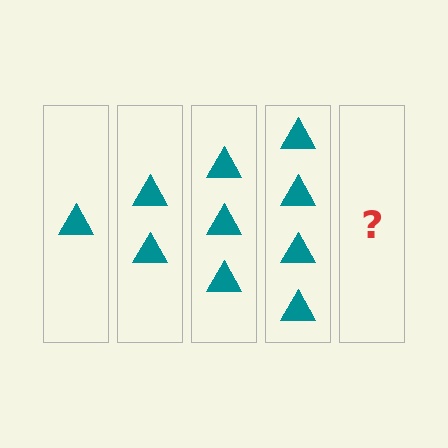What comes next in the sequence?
The next element should be 5 triangles.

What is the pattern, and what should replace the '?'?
The pattern is that each step adds one more triangle. The '?' should be 5 triangles.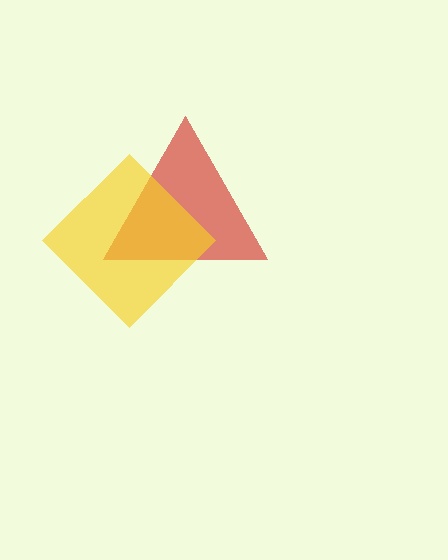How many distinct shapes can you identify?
There are 2 distinct shapes: a red triangle, a yellow diamond.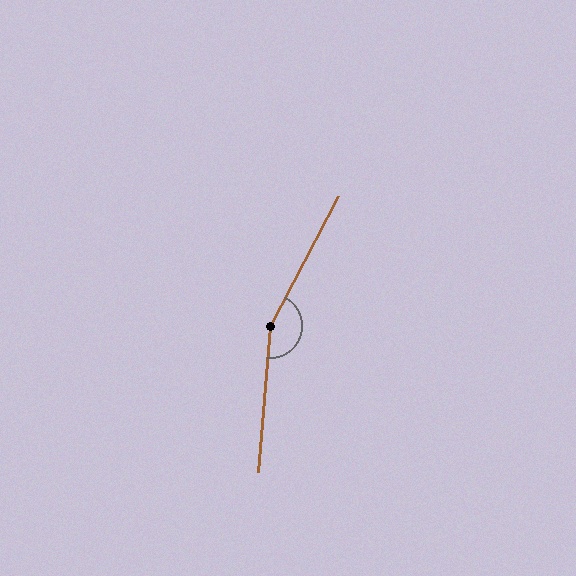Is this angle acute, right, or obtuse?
It is obtuse.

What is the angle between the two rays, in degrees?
Approximately 157 degrees.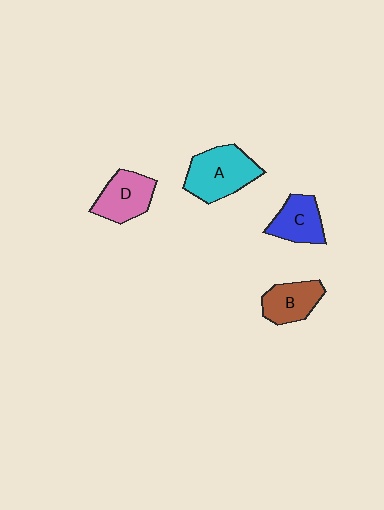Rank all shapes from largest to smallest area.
From largest to smallest: A (cyan), D (pink), C (blue), B (brown).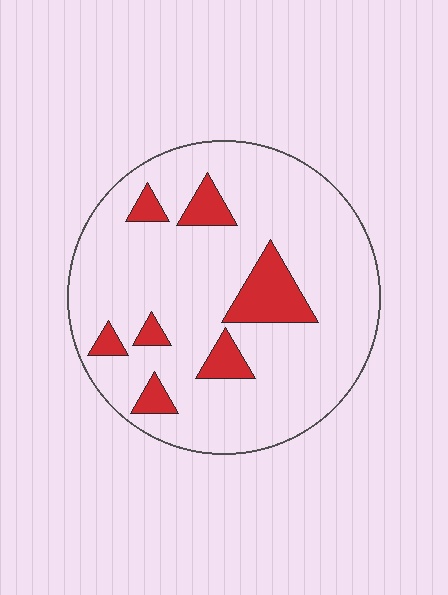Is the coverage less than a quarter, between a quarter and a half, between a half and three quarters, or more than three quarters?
Less than a quarter.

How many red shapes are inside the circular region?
7.